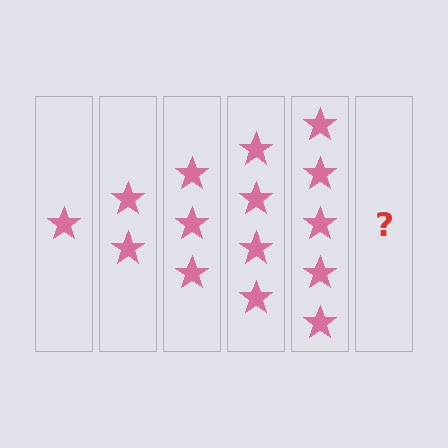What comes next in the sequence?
The next element should be 6 stars.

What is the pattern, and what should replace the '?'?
The pattern is that each step adds one more star. The '?' should be 6 stars.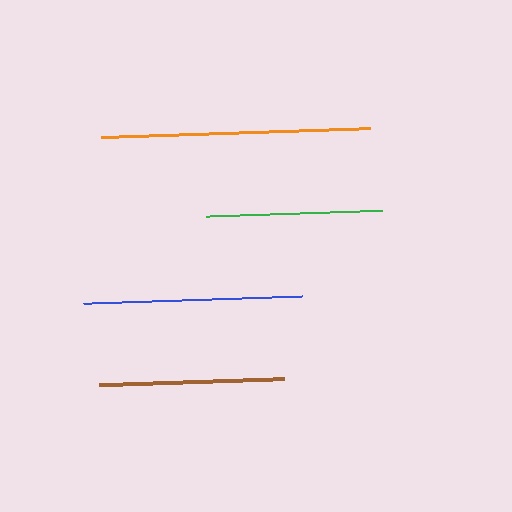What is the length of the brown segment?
The brown segment is approximately 185 pixels long.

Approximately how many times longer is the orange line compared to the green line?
The orange line is approximately 1.5 times the length of the green line.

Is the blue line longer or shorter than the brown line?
The blue line is longer than the brown line.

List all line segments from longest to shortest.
From longest to shortest: orange, blue, brown, green.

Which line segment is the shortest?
The green line is the shortest at approximately 176 pixels.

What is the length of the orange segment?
The orange segment is approximately 269 pixels long.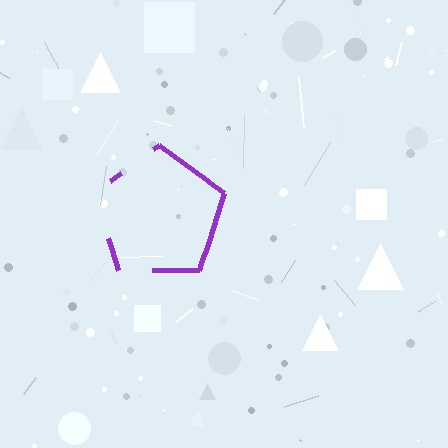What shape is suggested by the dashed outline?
The dashed outline suggests a pentagon.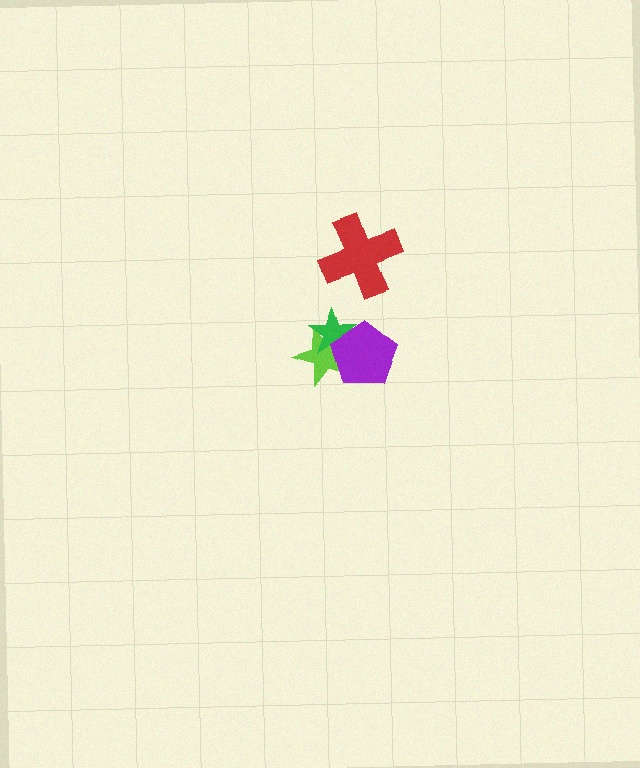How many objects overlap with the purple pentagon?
2 objects overlap with the purple pentagon.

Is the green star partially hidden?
Yes, it is partially covered by another shape.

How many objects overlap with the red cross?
0 objects overlap with the red cross.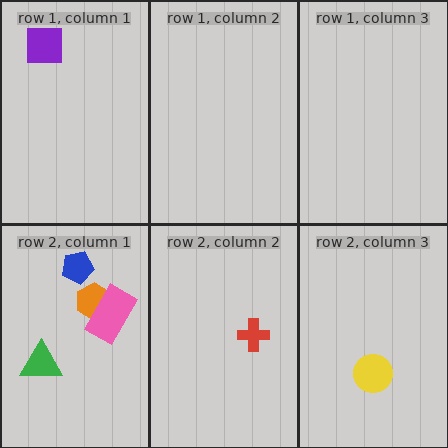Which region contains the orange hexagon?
The row 2, column 1 region.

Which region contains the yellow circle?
The row 2, column 3 region.